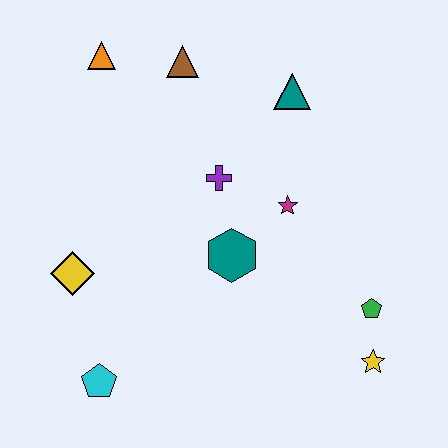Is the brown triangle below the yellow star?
No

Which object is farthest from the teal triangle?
The cyan pentagon is farthest from the teal triangle.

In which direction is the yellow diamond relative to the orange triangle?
The yellow diamond is below the orange triangle.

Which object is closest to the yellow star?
The green pentagon is closest to the yellow star.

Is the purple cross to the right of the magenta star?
No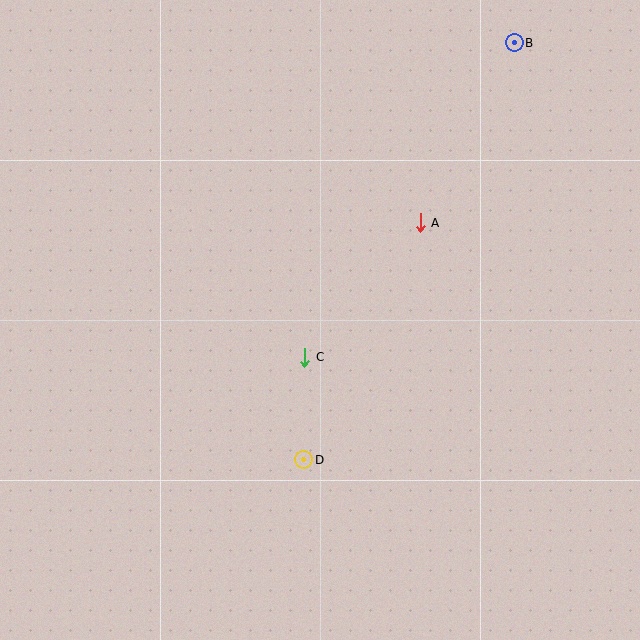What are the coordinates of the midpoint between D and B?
The midpoint between D and B is at (409, 251).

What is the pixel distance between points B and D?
The distance between B and D is 467 pixels.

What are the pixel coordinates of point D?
Point D is at (304, 460).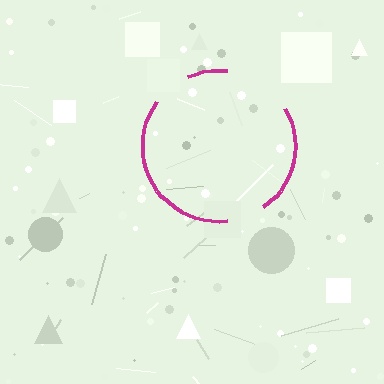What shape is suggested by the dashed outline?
The dashed outline suggests a circle.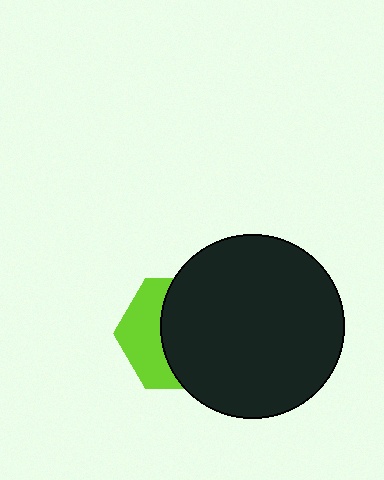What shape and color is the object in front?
The object in front is a black circle.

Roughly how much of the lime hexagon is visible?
A small part of it is visible (roughly 39%).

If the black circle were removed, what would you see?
You would see the complete lime hexagon.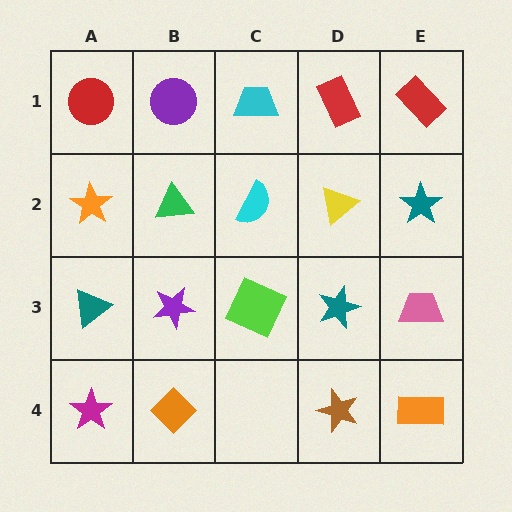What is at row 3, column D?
A teal star.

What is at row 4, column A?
A magenta star.